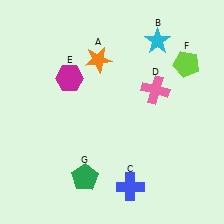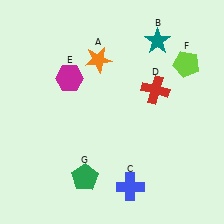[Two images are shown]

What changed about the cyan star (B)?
In Image 1, B is cyan. In Image 2, it changed to teal.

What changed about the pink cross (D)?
In Image 1, D is pink. In Image 2, it changed to red.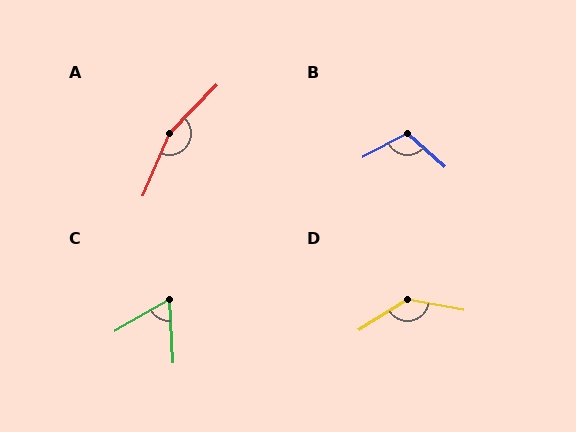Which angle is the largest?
A, at approximately 159 degrees.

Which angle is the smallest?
C, at approximately 63 degrees.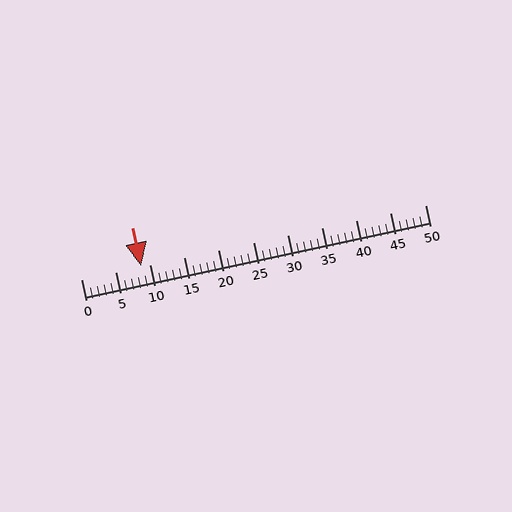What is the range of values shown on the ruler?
The ruler shows values from 0 to 50.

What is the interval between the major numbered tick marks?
The major tick marks are spaced 5 units apart.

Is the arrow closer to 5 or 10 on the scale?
The arrow is closer to 10.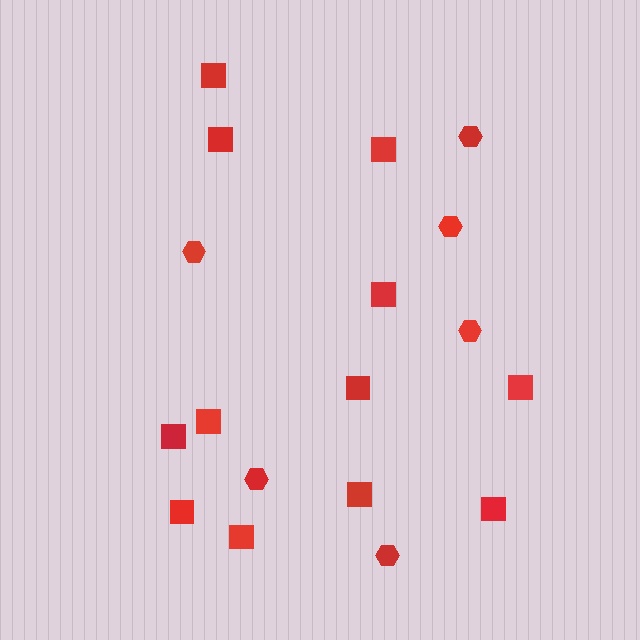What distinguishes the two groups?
There are 2 groups: one group of hexagons (6) and one group of squares (12).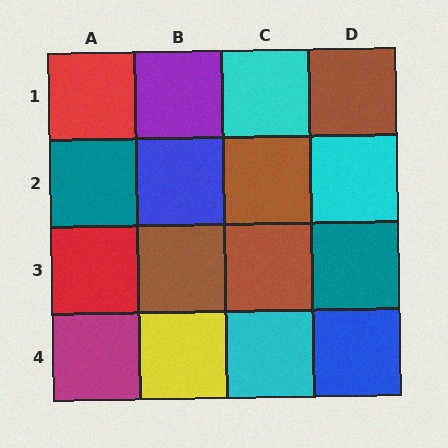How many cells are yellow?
1 cell is yellow.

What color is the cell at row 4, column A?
Magenta.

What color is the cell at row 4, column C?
Cyan.